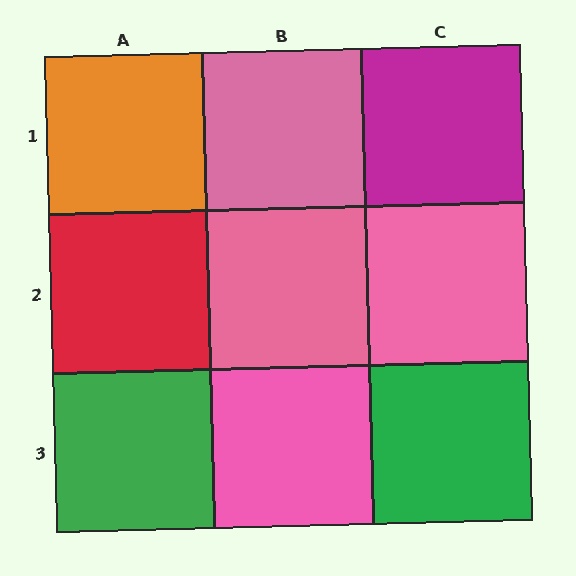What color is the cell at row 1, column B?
Pink.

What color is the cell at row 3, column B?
Pink.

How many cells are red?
1 cell is red.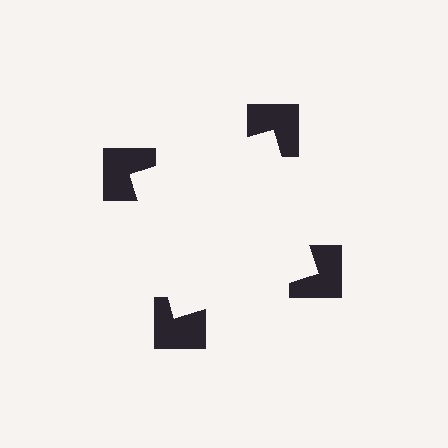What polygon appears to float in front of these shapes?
An illusory square — its edges are inferred from the aligned wedge cuts in the notched squares, not physically drawn.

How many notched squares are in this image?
There are 4 — one at each vertex of the illusory square.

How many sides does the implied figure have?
4 sides.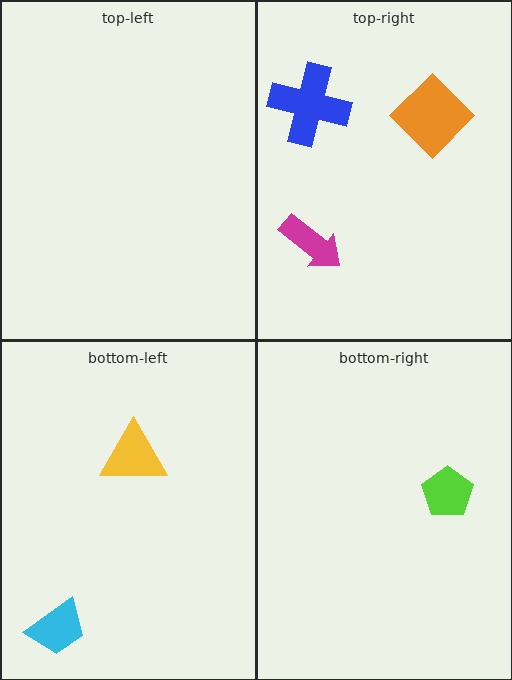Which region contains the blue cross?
The top-right region.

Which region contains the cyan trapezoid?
The bottom-left region.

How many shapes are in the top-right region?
3.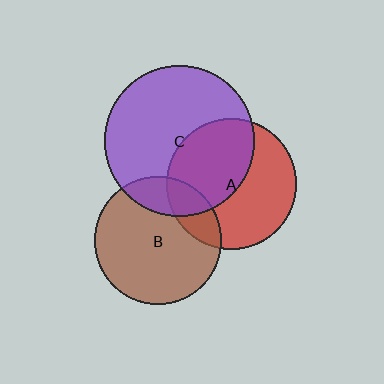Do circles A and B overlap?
Yes.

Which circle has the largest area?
Circle C (purple).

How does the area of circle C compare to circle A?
Approximately 1.3 times.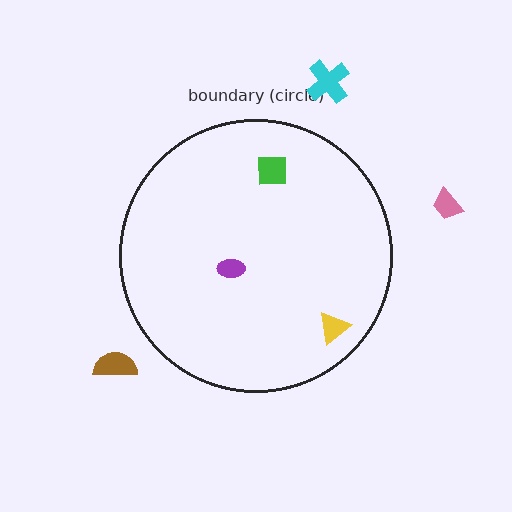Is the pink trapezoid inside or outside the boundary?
Outside.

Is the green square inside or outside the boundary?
Inside.